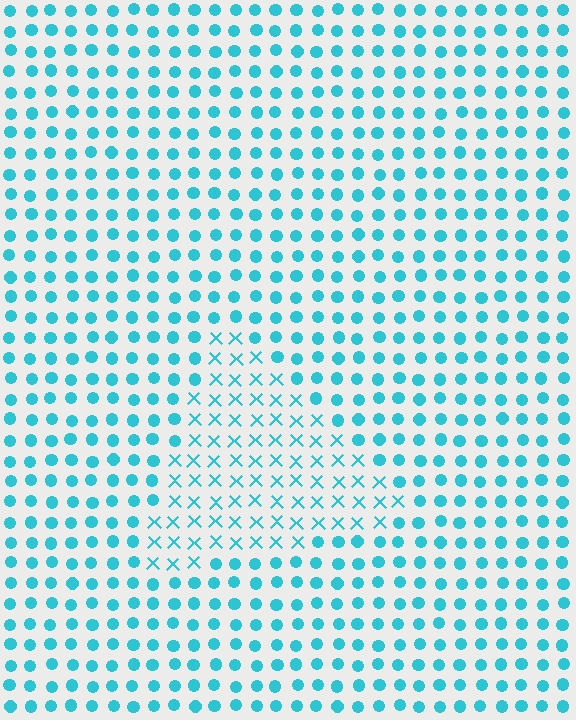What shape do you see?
I see a triangle.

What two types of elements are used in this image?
The image uses X marks inside the triangle region and circles outside it.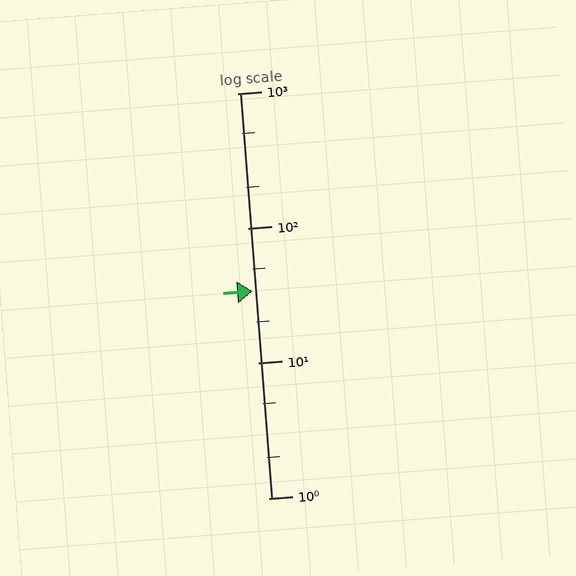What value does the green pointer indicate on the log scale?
The pointer indicates approximately 34.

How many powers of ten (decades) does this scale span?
The scale spans 3 decades, from 1 to 1000.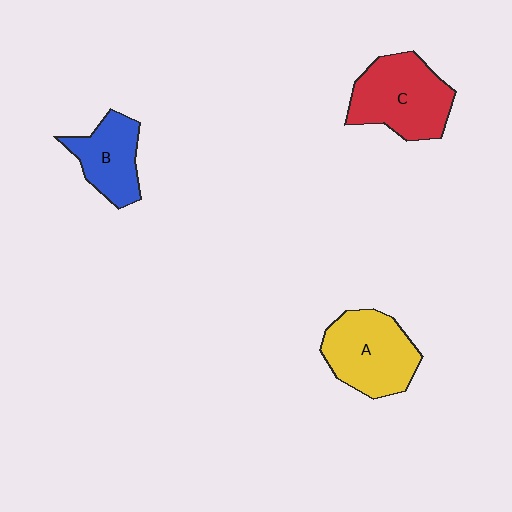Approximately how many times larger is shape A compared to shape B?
Approximately 1.4 times.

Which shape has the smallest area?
Shape B (blue).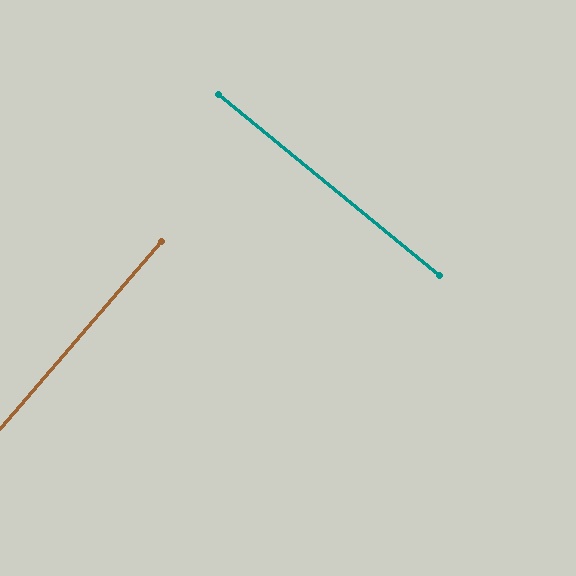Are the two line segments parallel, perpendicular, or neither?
Perpendicular — they meet at approximately 89°.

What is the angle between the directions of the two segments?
Approximately 89 degrees.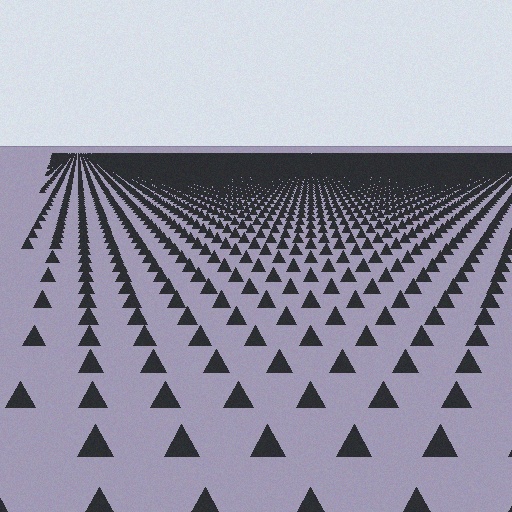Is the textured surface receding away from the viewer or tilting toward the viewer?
The surface is receding away from the viewer. Texture elements get smaller and denser toward the top.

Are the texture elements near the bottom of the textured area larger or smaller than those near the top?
Larger. Near the bottom, elements are closer to the viewer and appear at a bigger on-screen size.